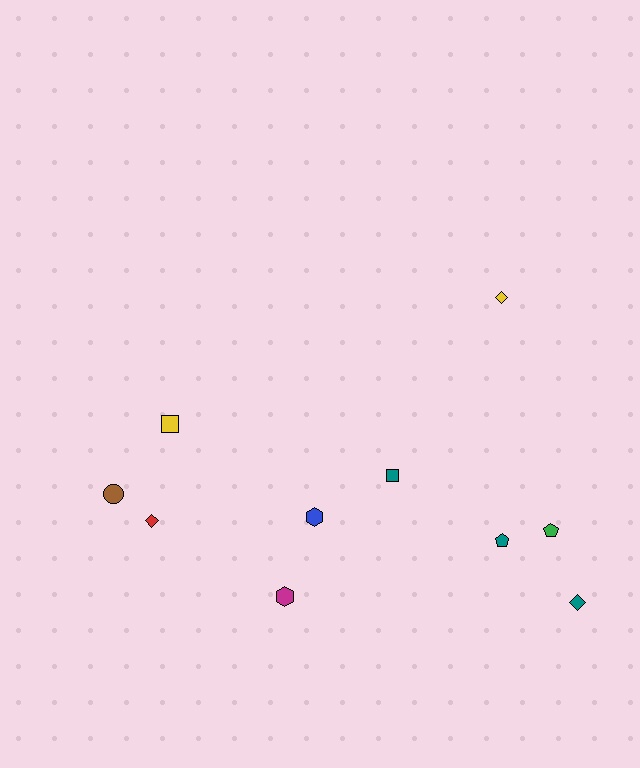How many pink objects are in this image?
There are no pink objects.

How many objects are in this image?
There are 10 objects.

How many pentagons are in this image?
There are 2 pentagons.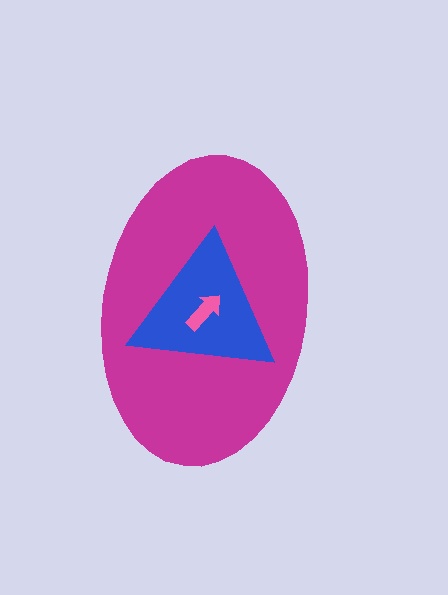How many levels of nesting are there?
3.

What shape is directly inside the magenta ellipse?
The blue triangle.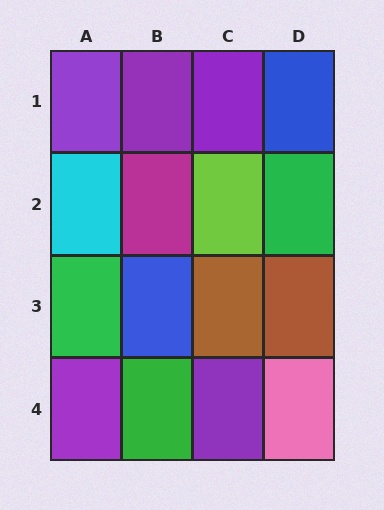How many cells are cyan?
1 cell is cyan.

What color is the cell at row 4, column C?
Purple.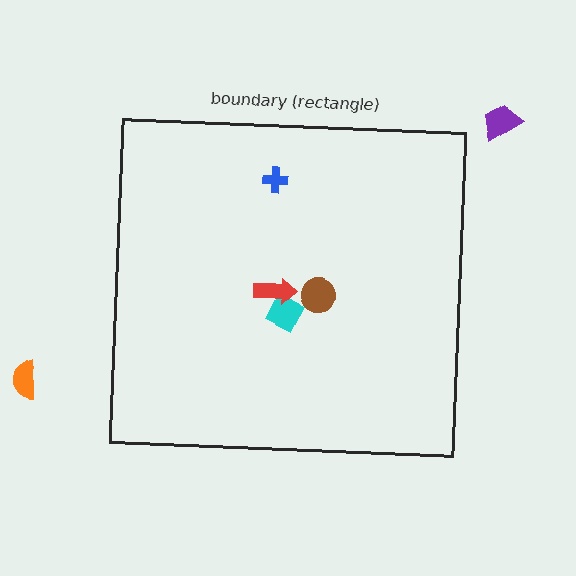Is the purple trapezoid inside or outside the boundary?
Outside.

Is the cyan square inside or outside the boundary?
Inside.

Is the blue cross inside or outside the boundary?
Inside.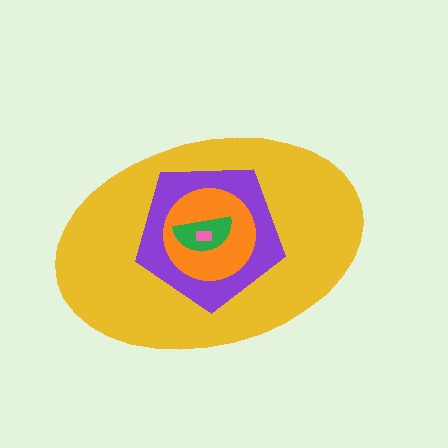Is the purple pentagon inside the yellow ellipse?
Yes.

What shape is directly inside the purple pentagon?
The orange circle.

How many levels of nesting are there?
5.